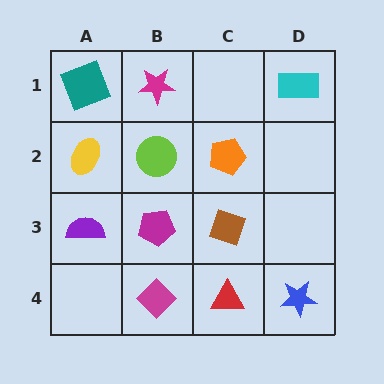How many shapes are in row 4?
3 shapes.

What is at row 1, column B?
A magenta star.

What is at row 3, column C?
A brown diamond.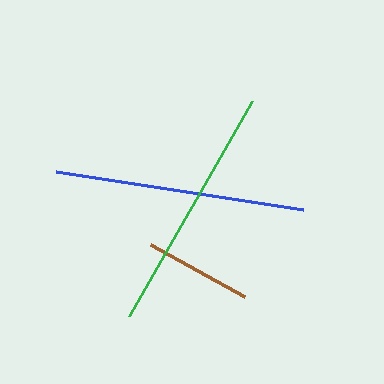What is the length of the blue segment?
The blue segment is approximately 250 pixels long.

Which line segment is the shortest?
The brown line is the shortest at approximately 107 pixels.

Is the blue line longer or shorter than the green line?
The blue line is longer than the green line.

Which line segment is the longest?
The blue line is the longest at approximately 250 pixels.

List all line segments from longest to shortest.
From longest to shortest: blue, green, brown.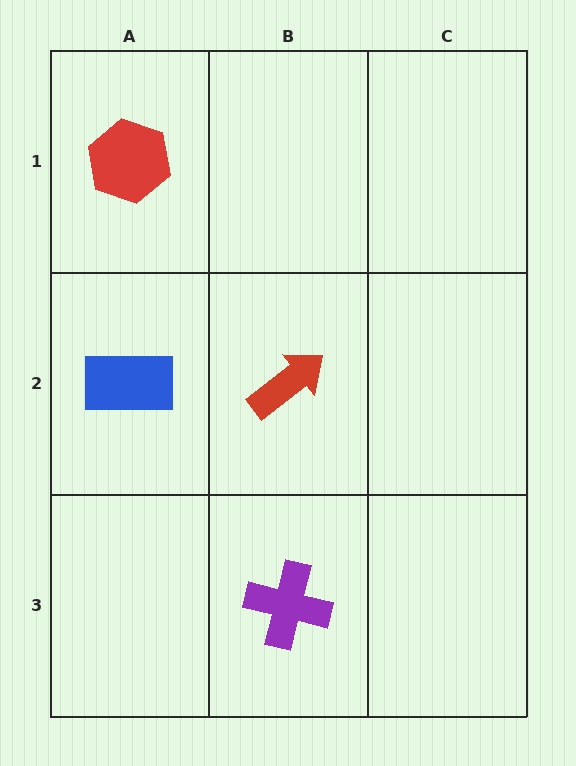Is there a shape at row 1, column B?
No, that cell is empty.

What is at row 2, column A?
A blue rectangle.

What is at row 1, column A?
A red hexagon.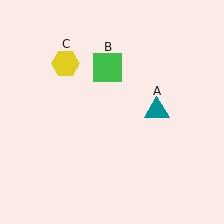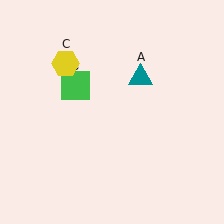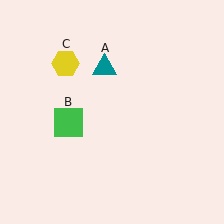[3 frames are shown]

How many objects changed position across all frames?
2 objects changed position: teal triangle (object A), green square (object B).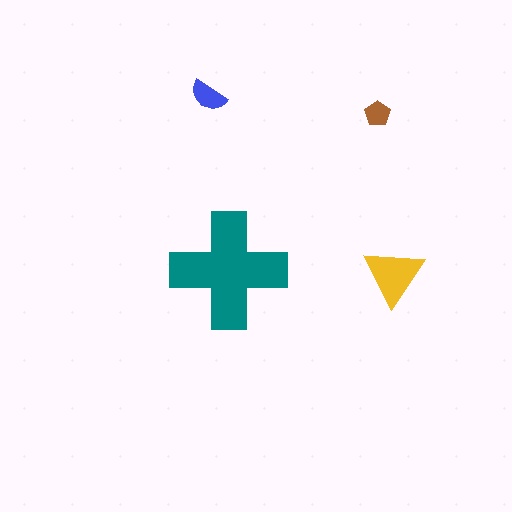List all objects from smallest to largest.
The brown pentagon, the blue semicircle, the yellow triangle, the teal cross.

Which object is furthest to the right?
The yellow triangle is rightmost.